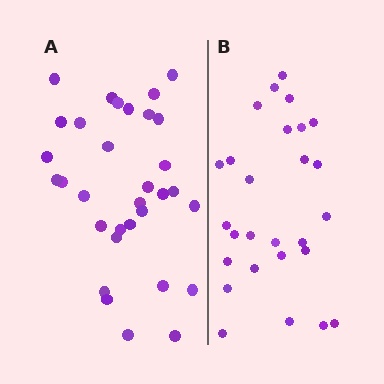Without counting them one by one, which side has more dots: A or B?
Region A (the left region) has more dots.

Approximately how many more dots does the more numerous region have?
Region A has about 5 more dots than region B.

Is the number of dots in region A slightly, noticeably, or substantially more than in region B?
Region A has only slightly more — the two regions are fairly close. The ratio is roughly 1.2 to 1.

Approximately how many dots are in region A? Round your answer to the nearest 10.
About 30 dots. (The exact count is 32, which rounds to 30.)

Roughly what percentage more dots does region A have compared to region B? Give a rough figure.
About 20% more.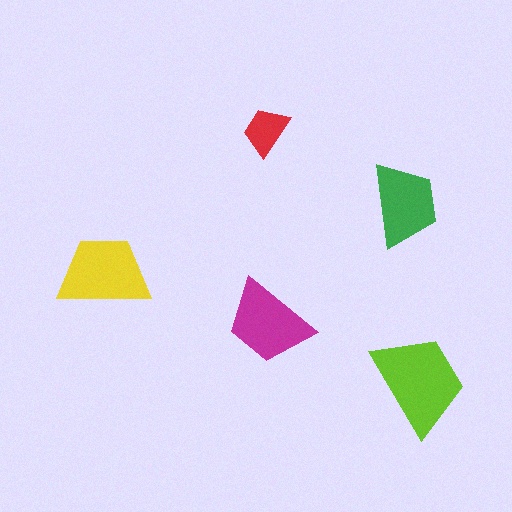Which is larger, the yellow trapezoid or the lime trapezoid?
The lime one.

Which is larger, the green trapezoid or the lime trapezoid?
The lime one.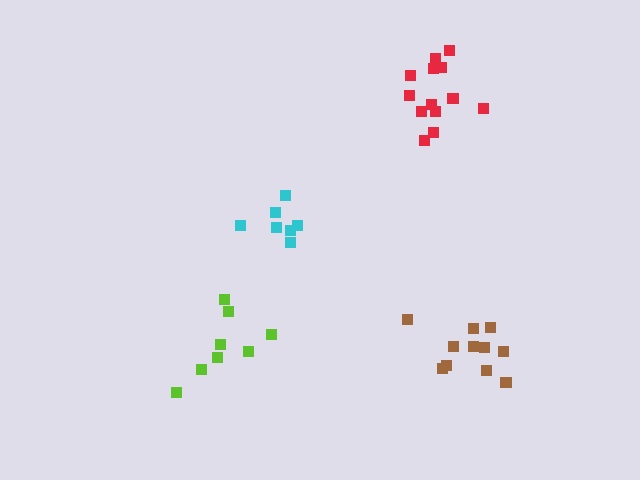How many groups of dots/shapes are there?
There are 4 groups.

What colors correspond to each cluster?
The clusters are colored: red, lime, cyan, brown.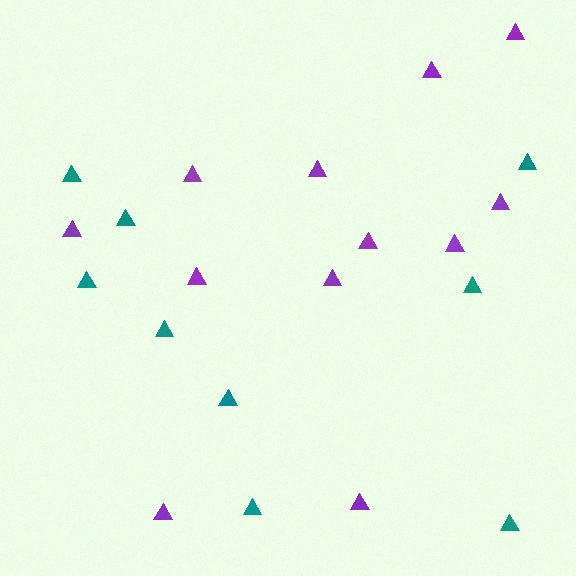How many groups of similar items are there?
There are 2 groups: one group of teal triangles (9) and one group of purple triangles (12).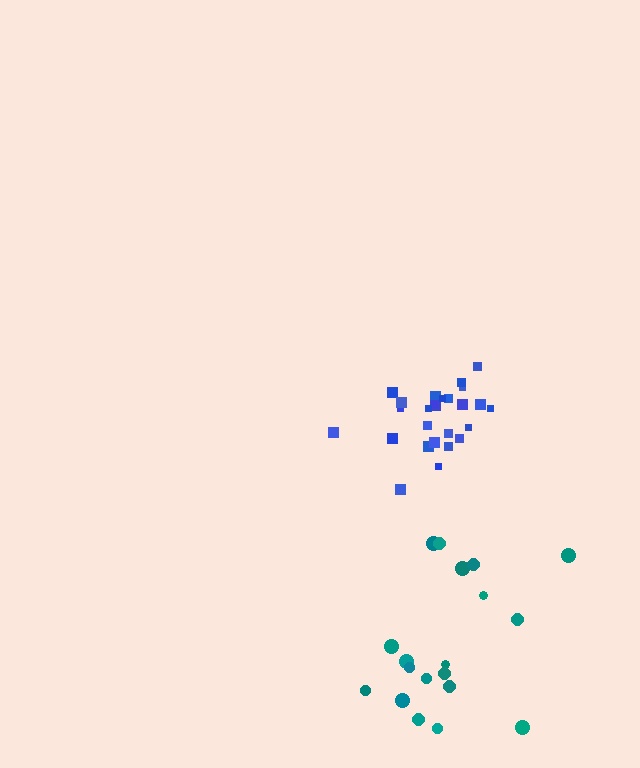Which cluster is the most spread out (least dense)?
Teal.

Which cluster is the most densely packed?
Blue.